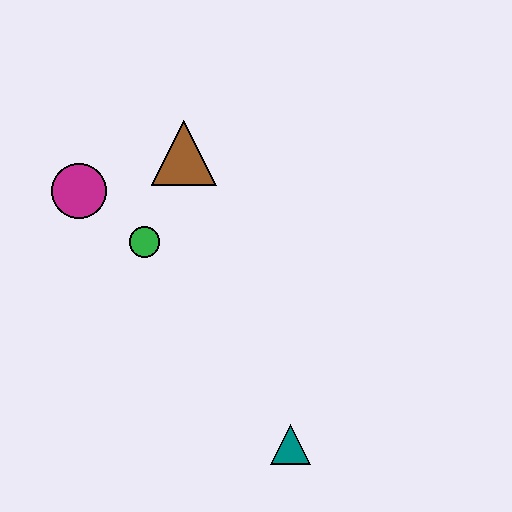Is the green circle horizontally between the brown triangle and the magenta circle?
Yes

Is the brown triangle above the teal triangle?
Yes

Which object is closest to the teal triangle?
The green circle is closest to the teal triangle.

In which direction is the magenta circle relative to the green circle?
The magenta circle is to the left of the green circle.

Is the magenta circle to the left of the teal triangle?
Yes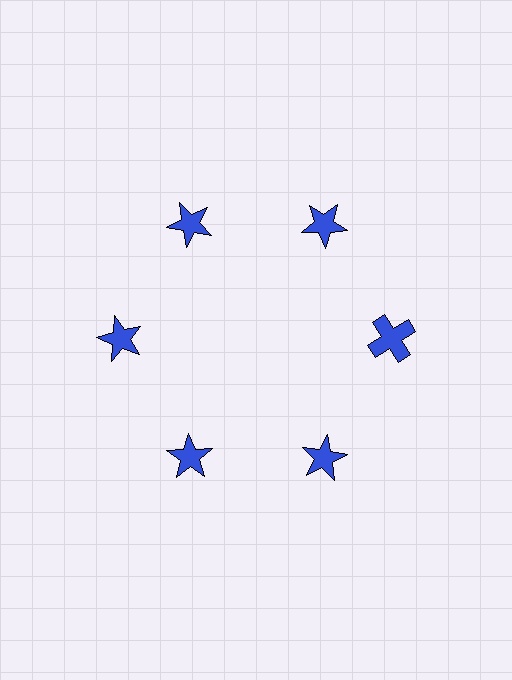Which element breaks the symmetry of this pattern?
The blue cross at roughly the 3 o'clock position breaks the symmetry. All other shapes are blue stars.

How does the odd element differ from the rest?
It has a different shape: cross instead of star.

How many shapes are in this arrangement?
There are 6 shapes arranged in a ring pattern.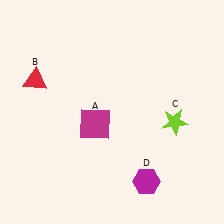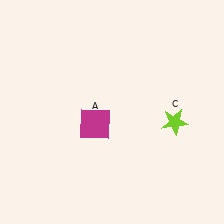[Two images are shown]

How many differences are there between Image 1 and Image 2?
There are 2 differences between the two images.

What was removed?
The red triangle (B), the magenta hexagon (D) were removed in Image 2.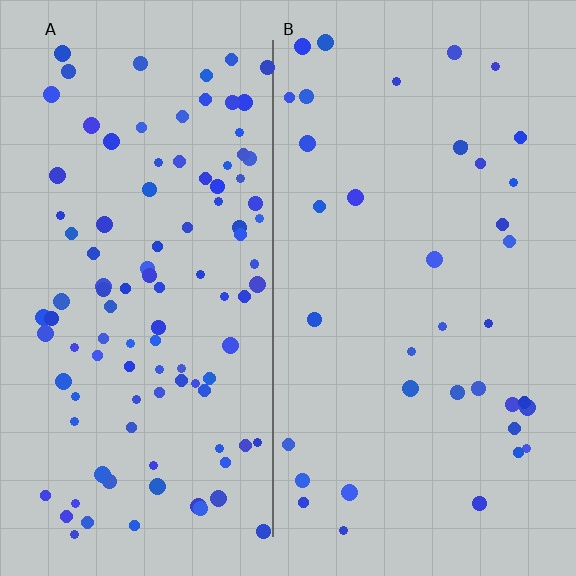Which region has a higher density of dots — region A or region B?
A (the left).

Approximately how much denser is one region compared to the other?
Approximately 2.8× — region A over region B.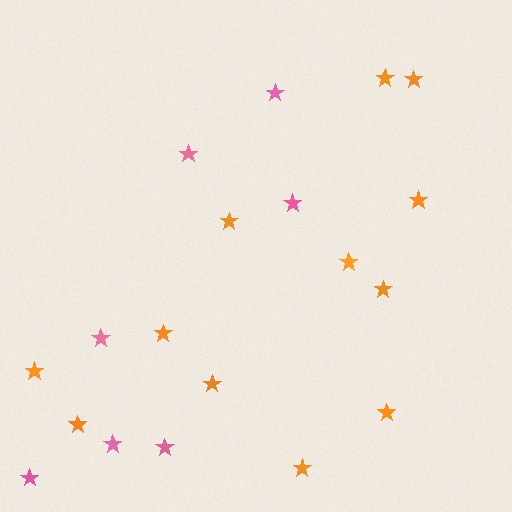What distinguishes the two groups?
There are 2 groups: one group of orange stars (12) and one group of pink stars (7).